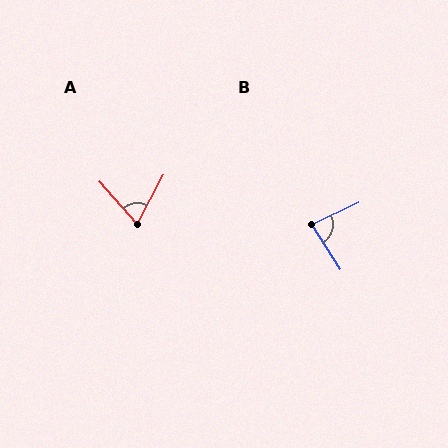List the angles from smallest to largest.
A (70°), B (83°).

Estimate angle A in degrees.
Approximately 70 degrees.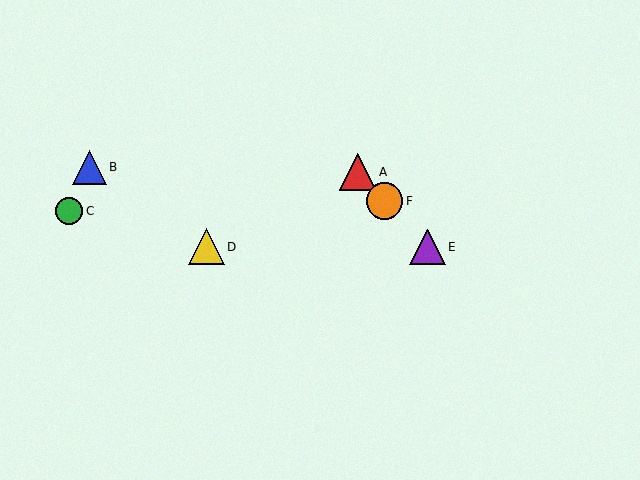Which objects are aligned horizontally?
Objects D, E are aligned horizontally.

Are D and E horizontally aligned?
Yes, both are at y≈247.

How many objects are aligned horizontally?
2 objects (D, E) are aligned horizontally.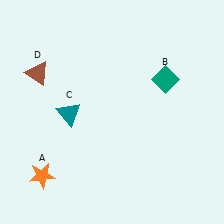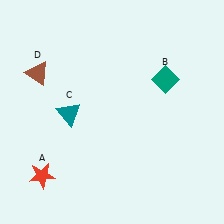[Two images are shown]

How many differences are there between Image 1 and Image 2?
There is 1 difference between the two images.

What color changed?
The star (A) changed from orange in Image 1 to red in Image 2.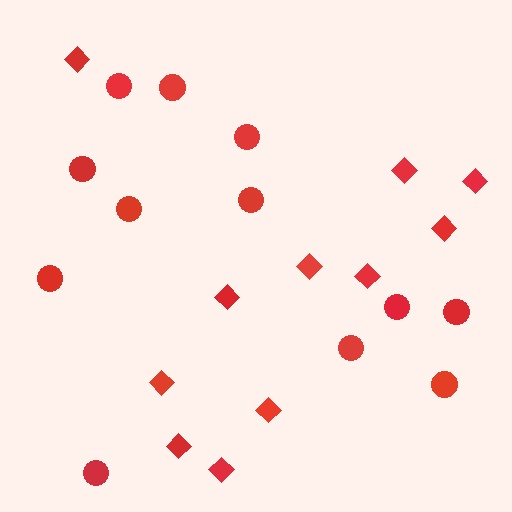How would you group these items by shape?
There are 2 groups: one group of diamonds (11) and one group of circles (12).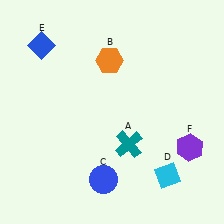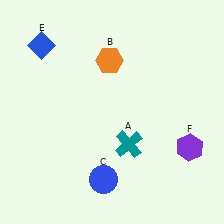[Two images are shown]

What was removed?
The cyan diamond (D) was removed in Image 2.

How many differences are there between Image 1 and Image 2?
There is 1 difference between the two images.